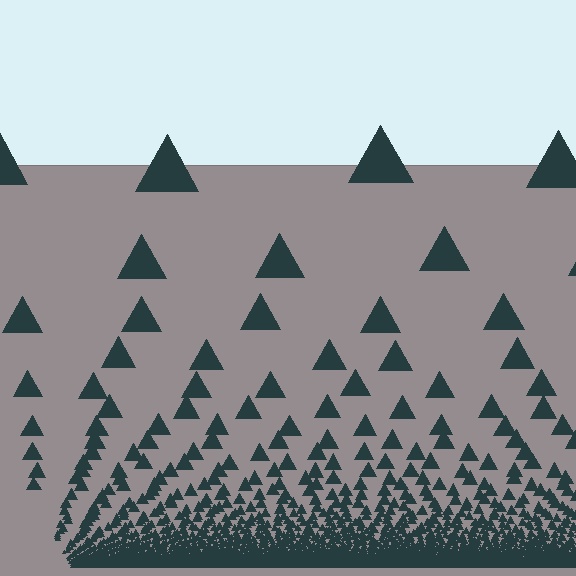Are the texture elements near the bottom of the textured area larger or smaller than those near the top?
Smaller. The gradient is inverted — elements near the bottom are smaller and denser.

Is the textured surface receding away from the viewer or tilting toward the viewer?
The surface appears to tilt toward the viewer. Texture elements get larger and sparser toward the top.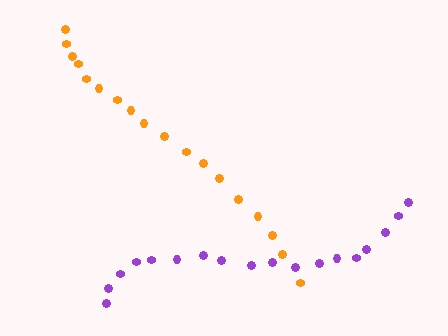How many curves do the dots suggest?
There are 2 distinct paths.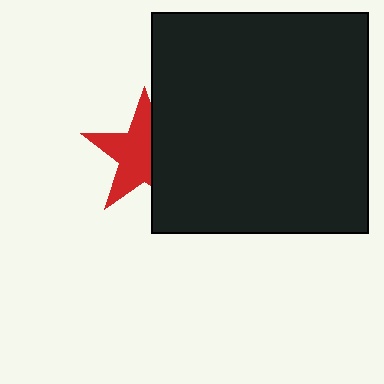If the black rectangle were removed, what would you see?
You would see the complete red star.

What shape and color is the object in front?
The object in front is a black rectangle.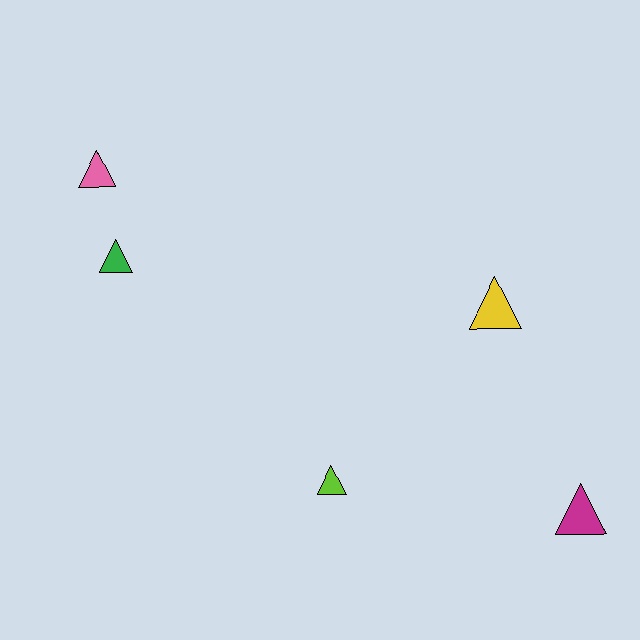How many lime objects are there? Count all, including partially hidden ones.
There is 1 lime object.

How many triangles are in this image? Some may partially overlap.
There are 5 triangles.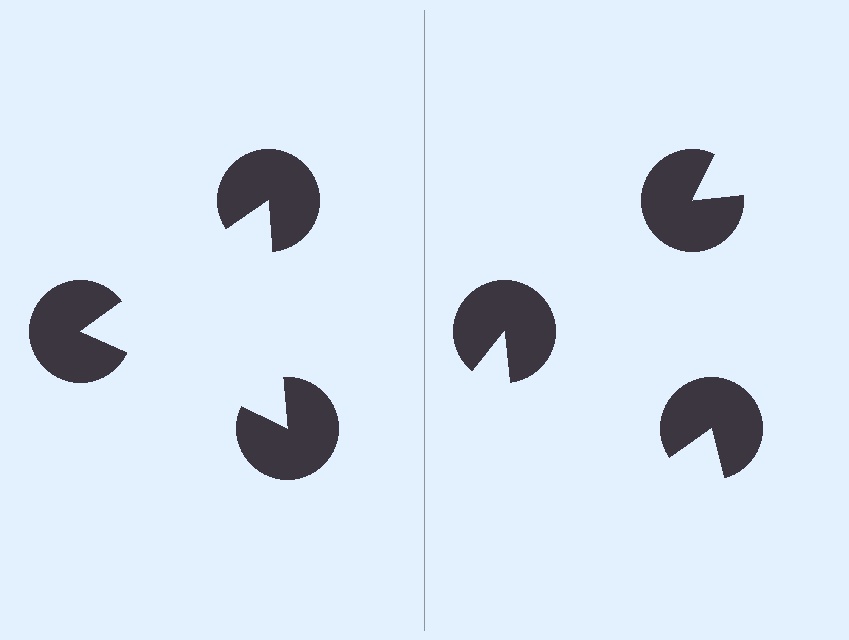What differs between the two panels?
The pac-man discs are positioned identically on both sides; only the wedge orientations differ. On the left they align to a triangle; on the right they are misaligned.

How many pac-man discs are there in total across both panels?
6 — 3 on each side.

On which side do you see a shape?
An illusory triangle appears on the left side. On the right side the wedge cuts are rotated, so no coherent shape forms.